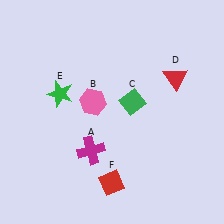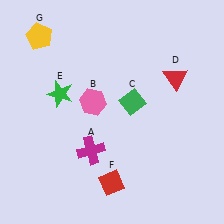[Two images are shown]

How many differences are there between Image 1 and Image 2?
There is 1 difference between the two images.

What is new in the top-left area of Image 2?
A yellow pentagon (G) was added in the top-left area of Image 2.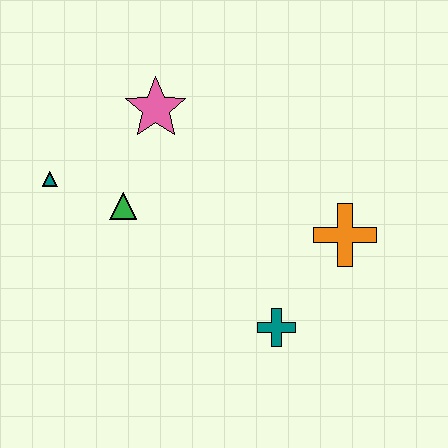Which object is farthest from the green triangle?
The orange cross is farthest from the green triangle.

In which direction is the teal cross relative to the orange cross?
The teal cross is below the orange cross.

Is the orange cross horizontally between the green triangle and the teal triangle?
No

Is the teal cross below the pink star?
Yes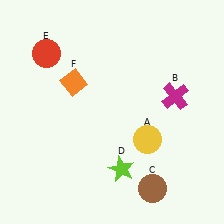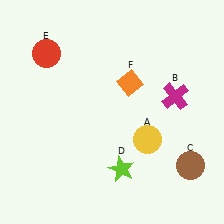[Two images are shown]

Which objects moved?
The objects that moved are: the brown circle (C), the orange diamond (F).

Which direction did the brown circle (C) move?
The brown circle (C) moved right.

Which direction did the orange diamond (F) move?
The orange diamond (F) moved right.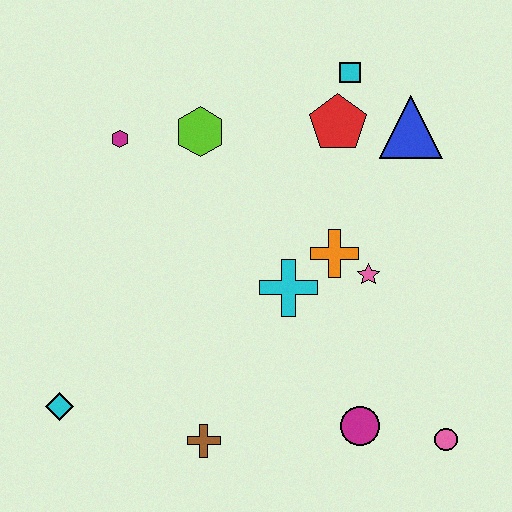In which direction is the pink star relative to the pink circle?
The pink star is above the pink circle.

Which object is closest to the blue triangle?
The red pentagon is closest to the blue triangle.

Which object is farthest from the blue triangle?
The cyan diamond is farthest from the blue triangle.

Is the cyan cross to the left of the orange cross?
Yes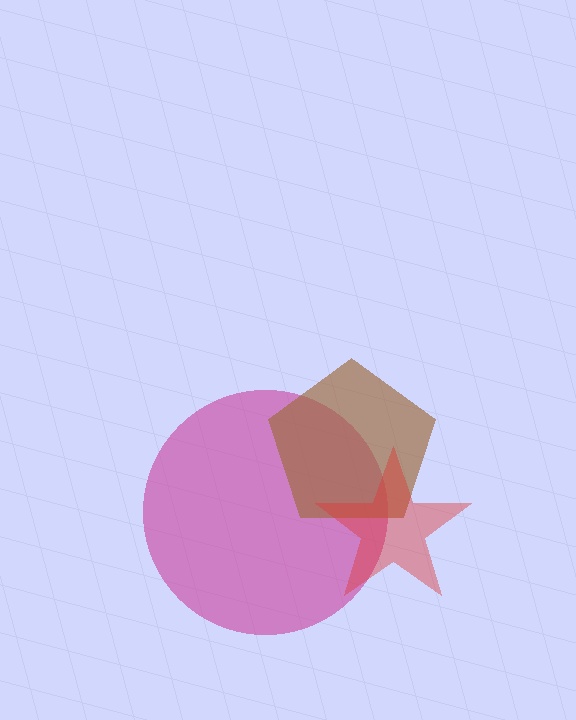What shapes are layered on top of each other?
The layered shapes are: a magenta circle, a brown pentagon, a red star.